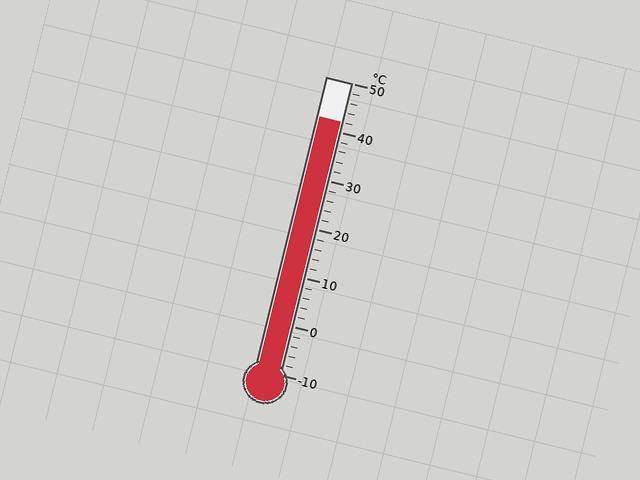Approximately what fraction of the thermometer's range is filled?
The thermometer is filled to approximately 85% of its range.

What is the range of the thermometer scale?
The thermometer scale ranges from -10°C to 50°C.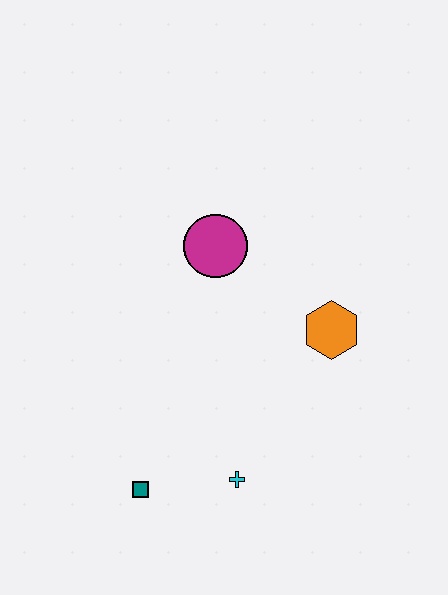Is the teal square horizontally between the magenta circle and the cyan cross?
No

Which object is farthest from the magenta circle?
The teal square is farthest from the magenta circle.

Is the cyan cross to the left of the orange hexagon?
Yes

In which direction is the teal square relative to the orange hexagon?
The teal square is to the left of the orange hexagon.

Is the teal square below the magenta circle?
Yes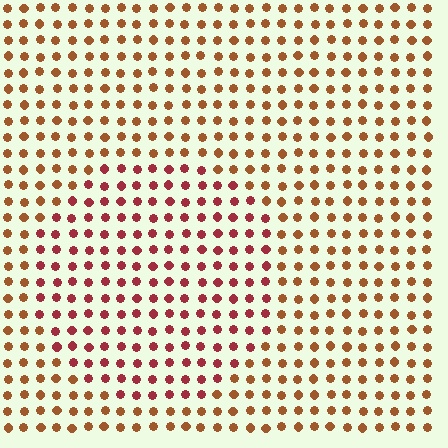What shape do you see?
I see a circle.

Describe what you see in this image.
The image is filled with small brown elements in a uniform arrangement. A circle-shaped region is visible where the elements are tinted to a slightly different hue, forming a subtle color boundary.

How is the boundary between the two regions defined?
The boundary is defined purely by a slight shift in hue (about 32 degrees). Spacing, size, and orientation are identical on both sides.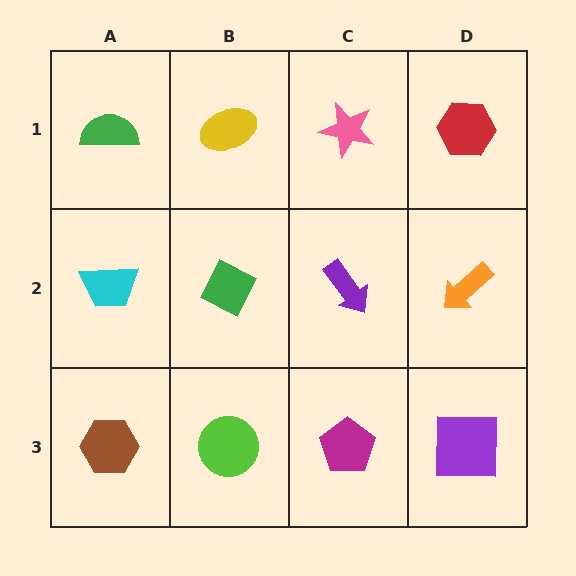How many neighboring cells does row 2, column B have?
4.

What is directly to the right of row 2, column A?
A green diamond.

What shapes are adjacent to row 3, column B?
A green diamond (row 2, column B), a brown hexagon (row 3, column A), a magenta pentagon (row 3, column C).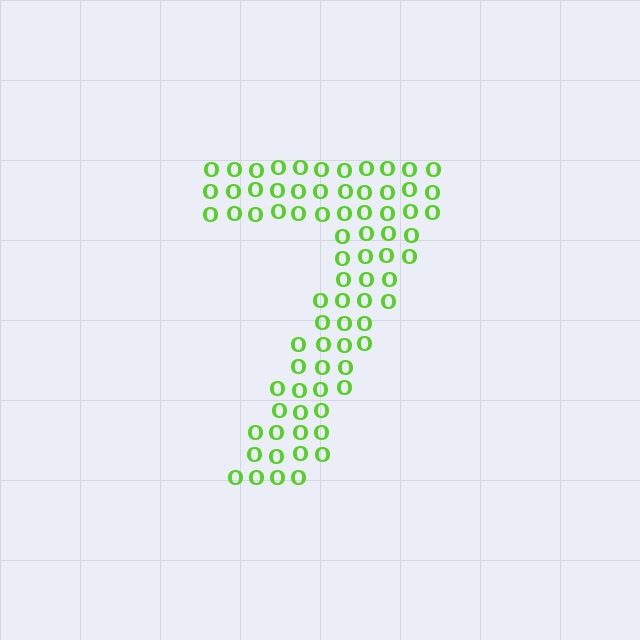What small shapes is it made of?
It is made of small letter O's.